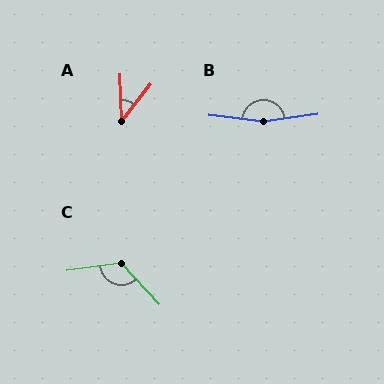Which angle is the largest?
B, at approximately 165 degrees.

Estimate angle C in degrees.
Approximately 125 degrees.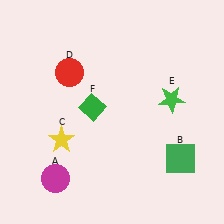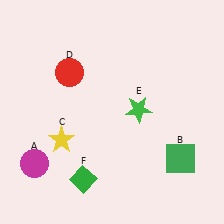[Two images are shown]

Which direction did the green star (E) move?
The green star (E) moved left.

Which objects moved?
The objects that moved are: the magenta circle (A), the green star (E), the green diamond (F).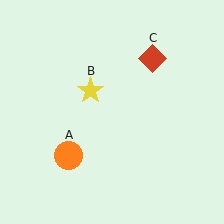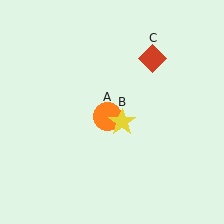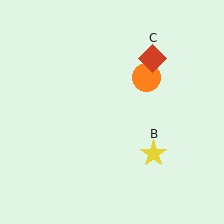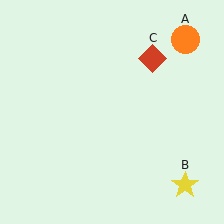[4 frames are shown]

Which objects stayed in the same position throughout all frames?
Red diamond (object C) remained stationary.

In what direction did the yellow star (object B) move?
The yellow star (object B) moved down and to the right.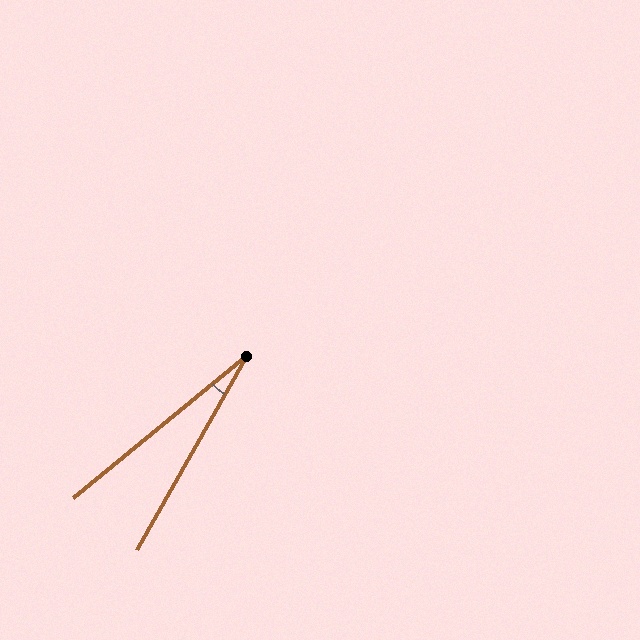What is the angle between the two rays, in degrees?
Approximately 21 degrees.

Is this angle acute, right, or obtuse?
It is acute.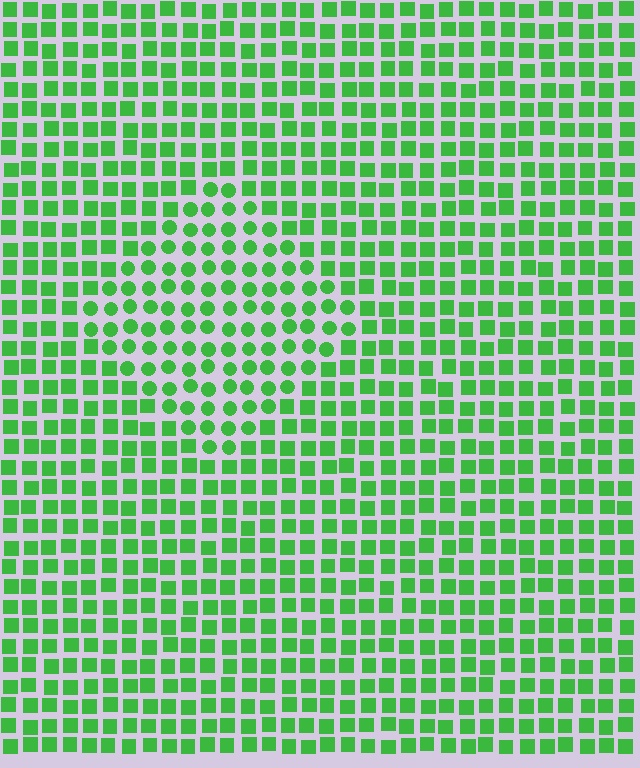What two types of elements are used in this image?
The image uses circles inside the diamond region and squares outside it.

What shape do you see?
I see a diamond.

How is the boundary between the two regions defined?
The boundary is defined by a change in element shape: circles inside vs. squares outside. All elements share the same color and spacing.